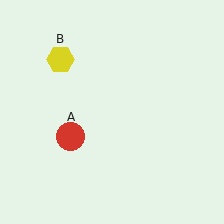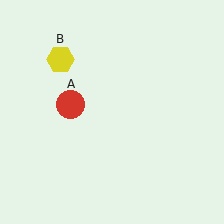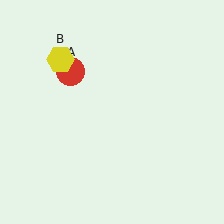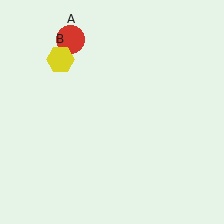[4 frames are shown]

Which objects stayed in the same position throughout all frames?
Yellow hexagon (object B) remained stationary.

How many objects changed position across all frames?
1 object changed position: red circle (object A).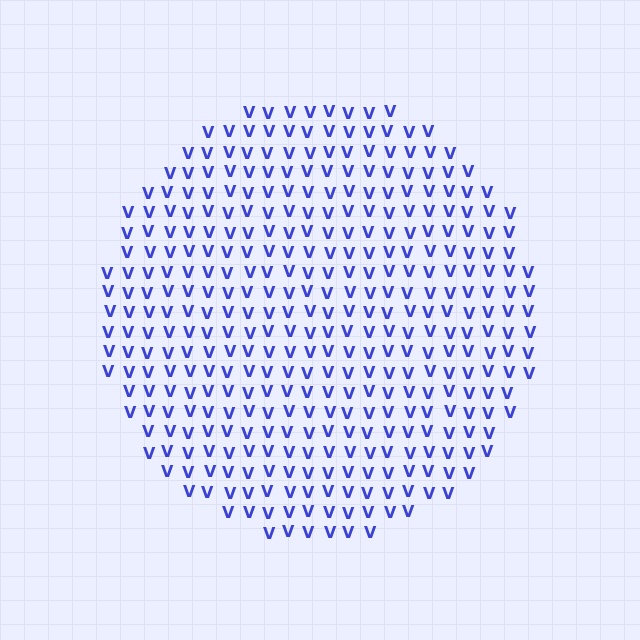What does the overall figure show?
The overall figure shows a circle.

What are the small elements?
The small elements are letter V's.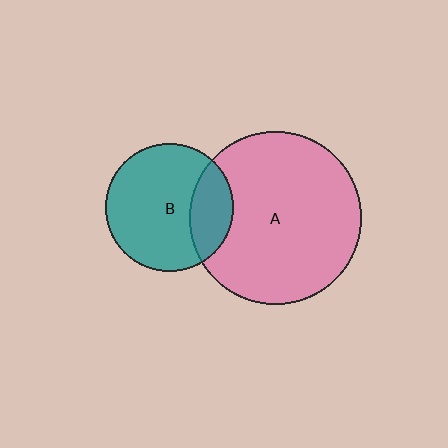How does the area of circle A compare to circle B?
Approximately 1.8 times.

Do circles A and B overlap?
Yes.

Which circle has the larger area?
Circle A (pink).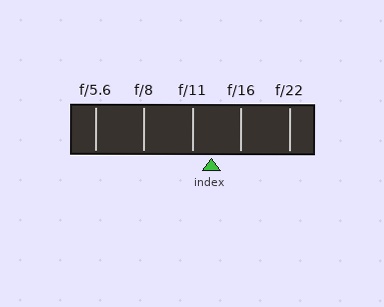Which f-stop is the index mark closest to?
The index mark is closest to f/11.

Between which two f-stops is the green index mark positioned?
The index mark is between f/11 and f/16.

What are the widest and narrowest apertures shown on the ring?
The widest aperture shown is f/5.6 and the narrowest is f/22.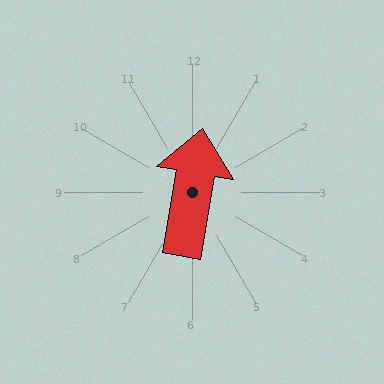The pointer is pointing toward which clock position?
Roughly 12 o'clock.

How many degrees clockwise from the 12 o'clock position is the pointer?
Approximately 10 degrees.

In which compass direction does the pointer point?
North.